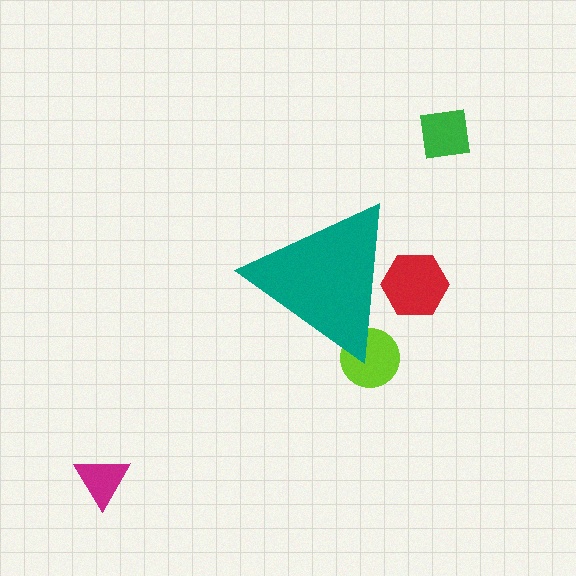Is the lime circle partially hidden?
Yes, the lime circle is partially hidden behind the teal triangle.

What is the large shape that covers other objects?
A teal triangle.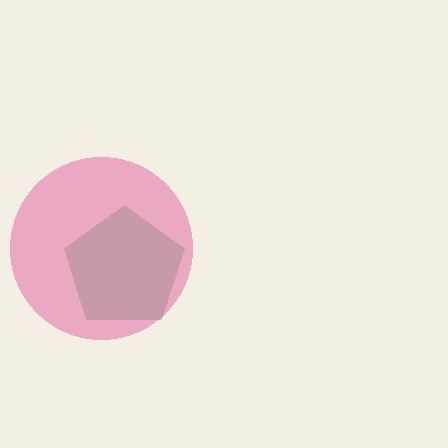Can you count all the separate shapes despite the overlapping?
Yes, there are 2 separate shapes.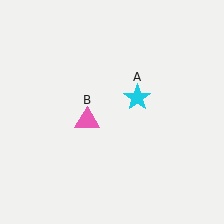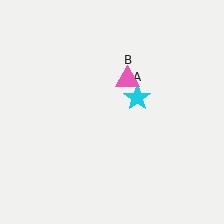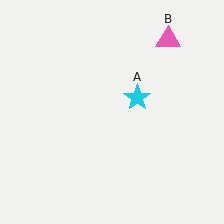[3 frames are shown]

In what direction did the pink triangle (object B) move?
The pink triangle (object B) moved up and to the right.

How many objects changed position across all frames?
1 object changed position: pink triangle (object B).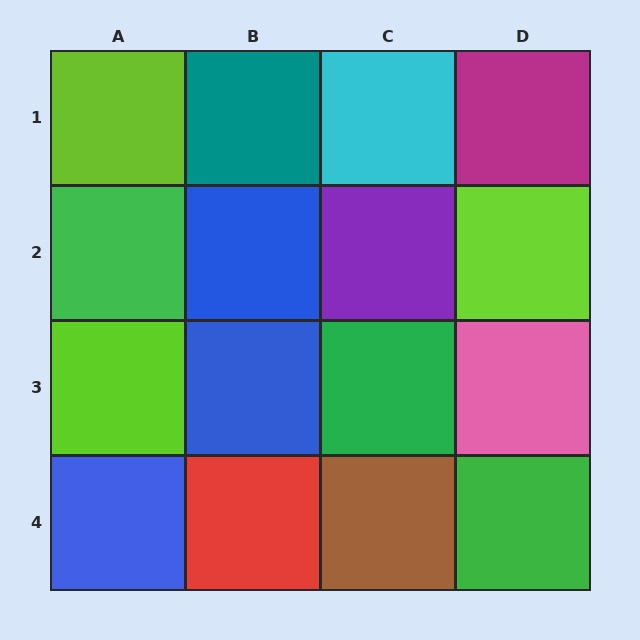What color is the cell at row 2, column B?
Blue.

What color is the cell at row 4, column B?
Red.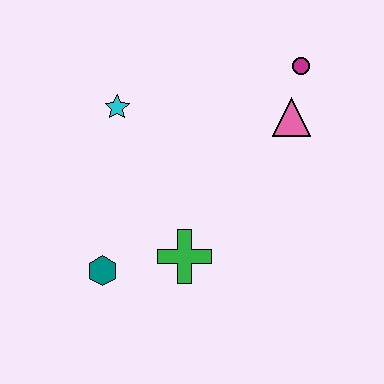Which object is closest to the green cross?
The teal hexagon is closest to the green cross.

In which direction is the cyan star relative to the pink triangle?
The cyan star is to the left of the pink triangle.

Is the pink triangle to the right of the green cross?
Yes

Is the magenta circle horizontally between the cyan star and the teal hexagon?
No